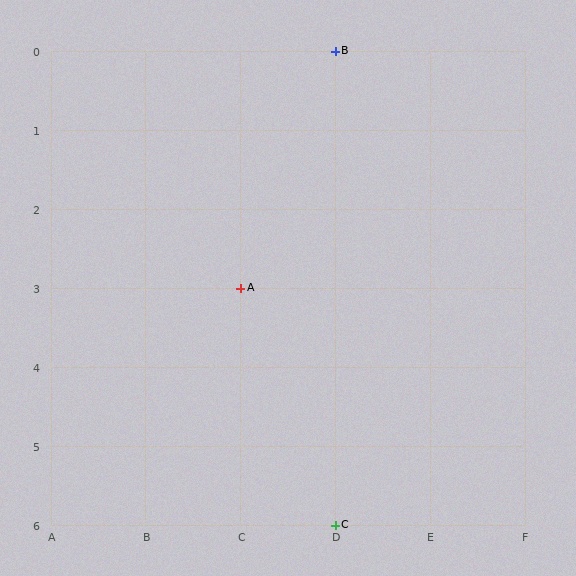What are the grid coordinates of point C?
Point C is at grid coordinates (D, 6).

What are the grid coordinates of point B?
Point B is at grid coordinates (D, 0).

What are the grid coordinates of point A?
Point A is at grid coordinates (C, 3).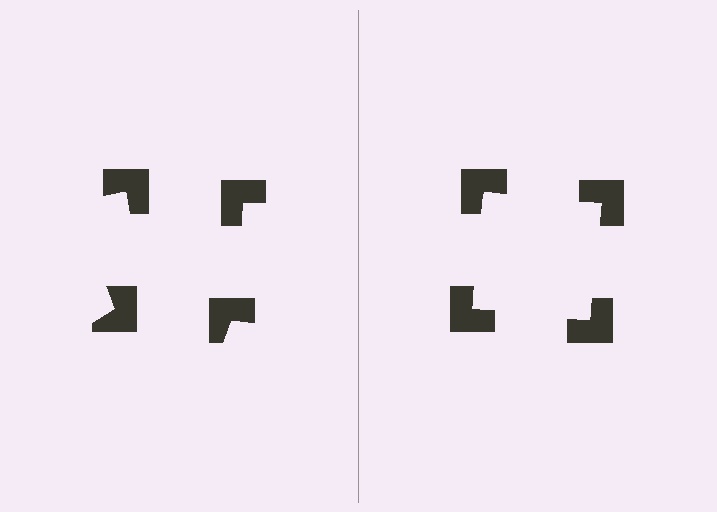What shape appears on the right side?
An illusory square.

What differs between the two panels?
The notched squares are positioned identically on both sides; only the wedge orientations differ. On the right they align to a square; on the left they are misaligned.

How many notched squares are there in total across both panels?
8 — 4 on each side.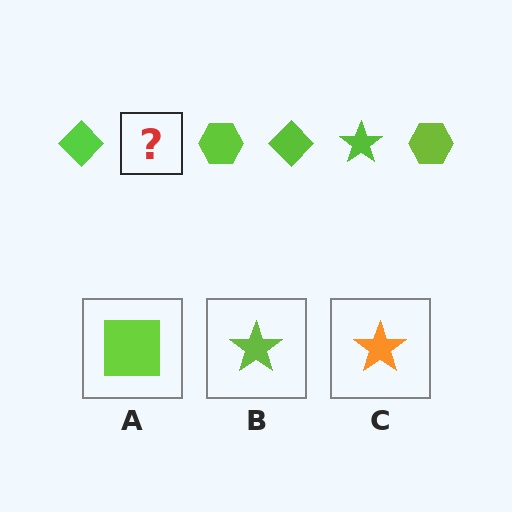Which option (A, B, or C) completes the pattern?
B.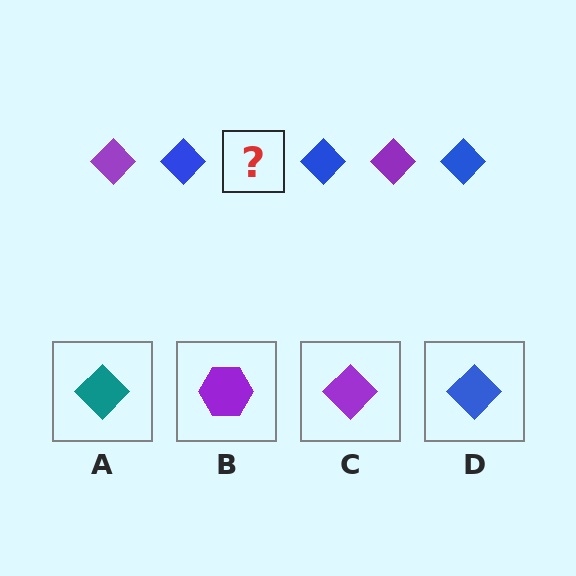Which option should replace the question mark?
Option C.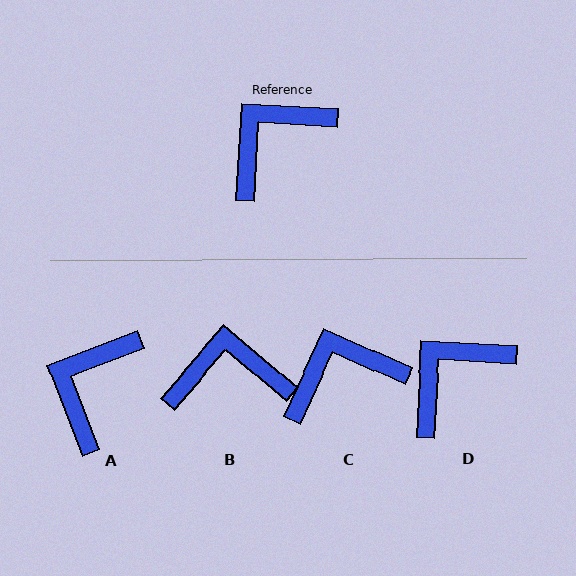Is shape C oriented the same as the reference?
No, it is off by about 21 degrees.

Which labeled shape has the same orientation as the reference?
D.